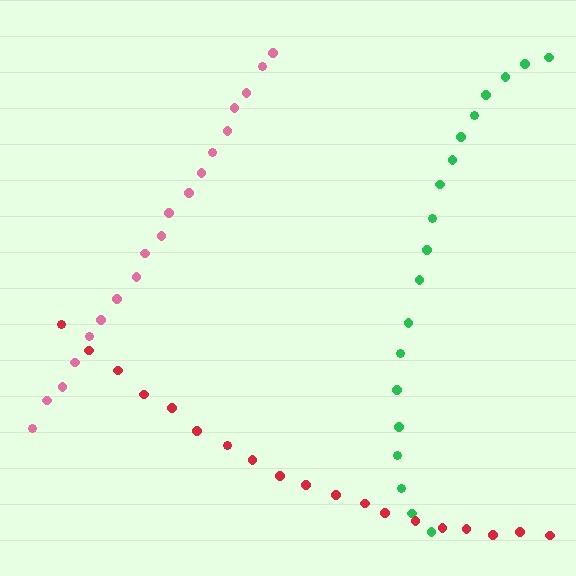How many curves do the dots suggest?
There are 3 distinct paths.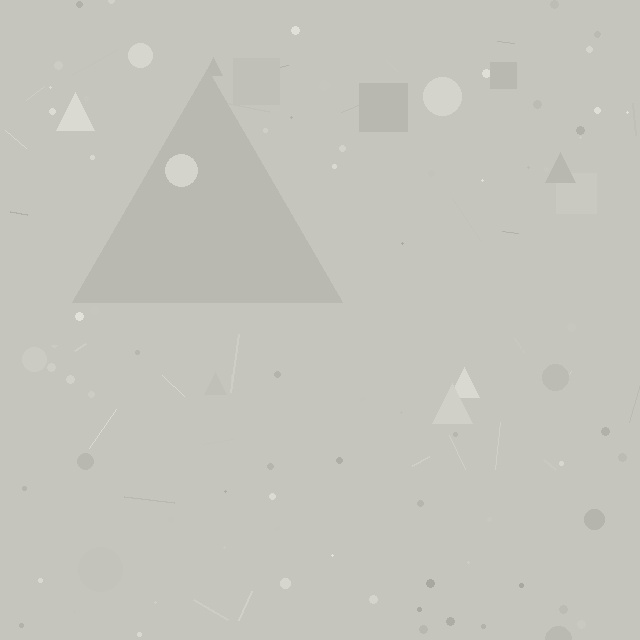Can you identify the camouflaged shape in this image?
The camouflaged shape is a triangle.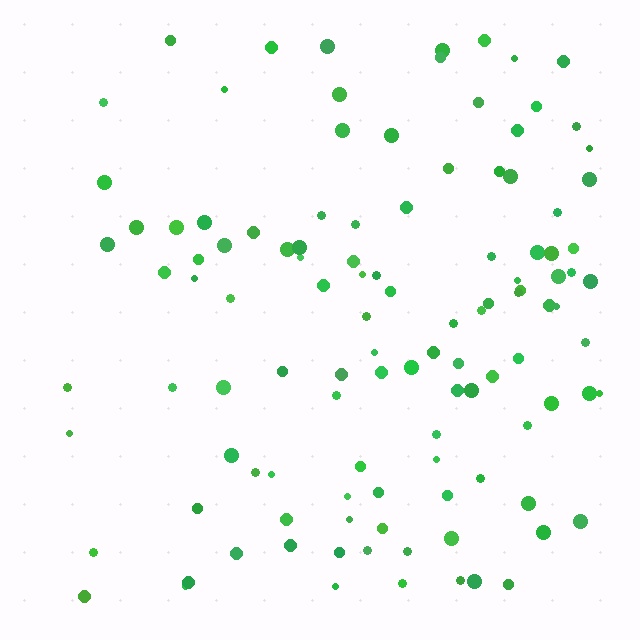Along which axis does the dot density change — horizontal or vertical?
Horizontal.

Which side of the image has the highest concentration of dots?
The right.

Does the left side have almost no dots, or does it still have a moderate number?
Still a moderate number, just noticeably fewer than the right.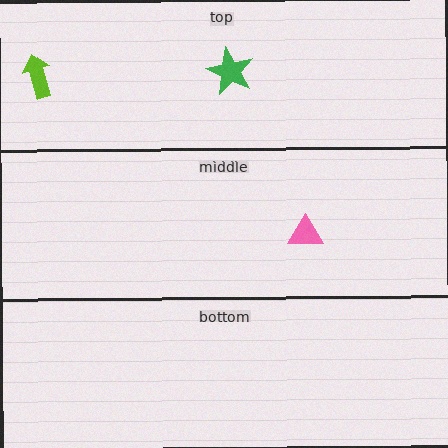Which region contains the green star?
The top region.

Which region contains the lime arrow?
The top region.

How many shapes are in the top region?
2.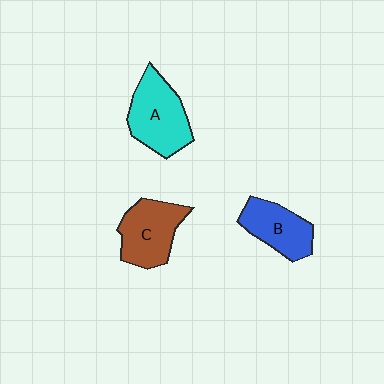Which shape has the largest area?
Shape A (cyan).